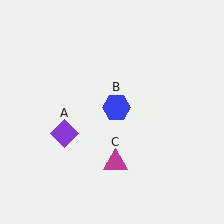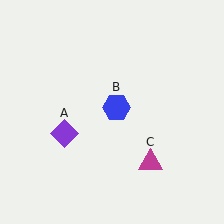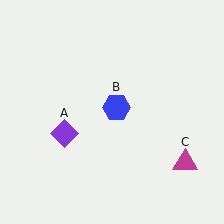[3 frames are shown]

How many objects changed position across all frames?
1 object changed position: magenta triangle (object C).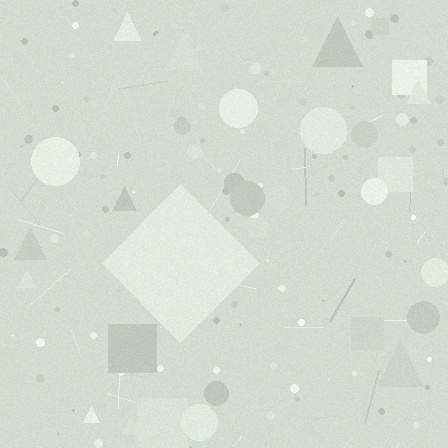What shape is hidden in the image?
A diamond is hidden in the image.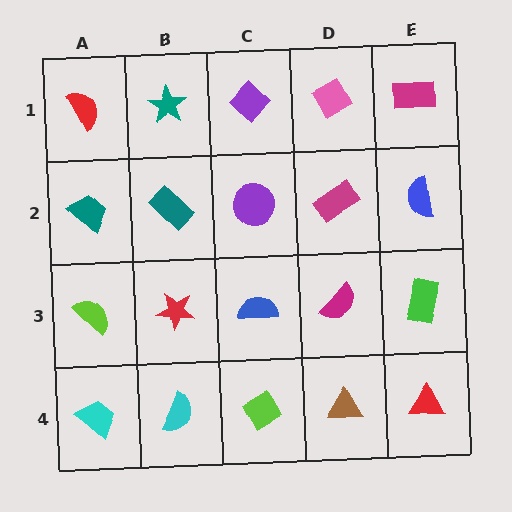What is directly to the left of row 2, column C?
A teal rectangle.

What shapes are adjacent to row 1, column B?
A teal rectangle (row 2, column B), a red semicircle (row 1, column A), a purple diamond (row 1, column C).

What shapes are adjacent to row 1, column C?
A purple circle (row 2, column C), a teal star (row 1, column B), a pink diamond (row 1, column D).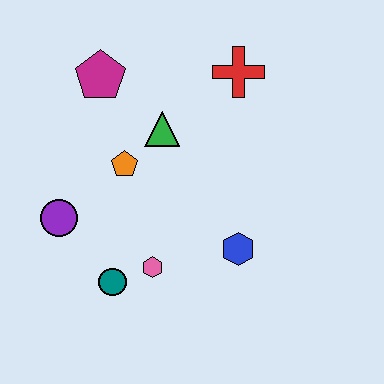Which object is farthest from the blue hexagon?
The magenta pentagon is farthest from the blue hexagon.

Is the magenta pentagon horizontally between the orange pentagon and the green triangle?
No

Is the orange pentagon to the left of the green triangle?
Yes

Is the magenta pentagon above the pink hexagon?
Yes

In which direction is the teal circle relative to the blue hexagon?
The teal circle is to the left of the blue hexagon.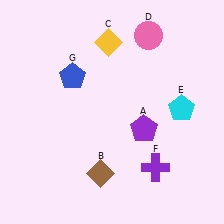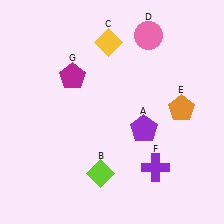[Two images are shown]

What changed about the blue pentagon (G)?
In Image 1, G is blue. In Image 2, it changed to magenta.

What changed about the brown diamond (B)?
In Image 1, B is brown. In Image 2, it changed to lime.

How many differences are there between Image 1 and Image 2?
There are 3 differences between the two images.